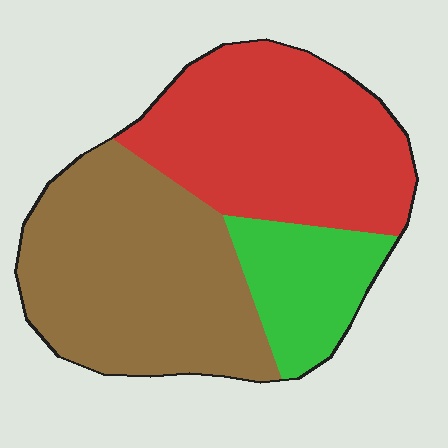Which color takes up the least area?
Green, at roughly 15%.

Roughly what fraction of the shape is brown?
Brown takes up between a third and a half of the shape.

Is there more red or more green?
Red.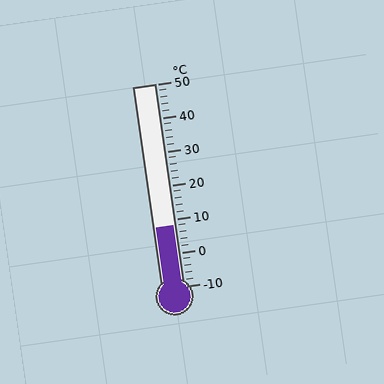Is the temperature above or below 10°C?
The temperature is below 10°C.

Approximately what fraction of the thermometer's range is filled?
The thermometer is filled to approximately 30% of its range.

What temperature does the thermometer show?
The thermometer shows approximately 8°C.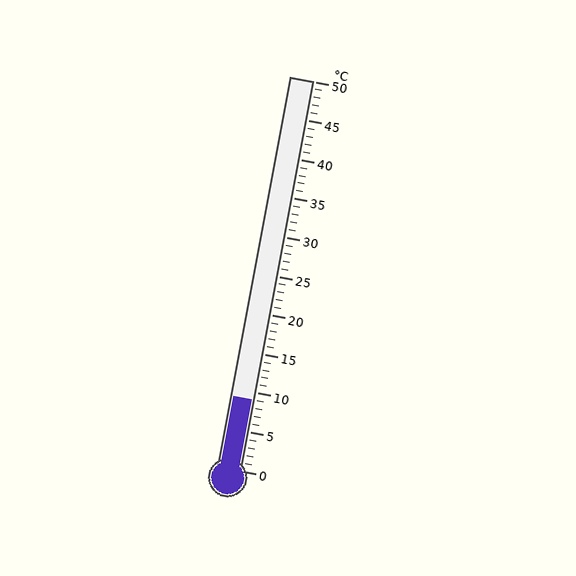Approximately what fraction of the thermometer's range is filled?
The thermometer is filled to approximately 20% of its range.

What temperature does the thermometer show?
The thermometer shows approximately 9°C.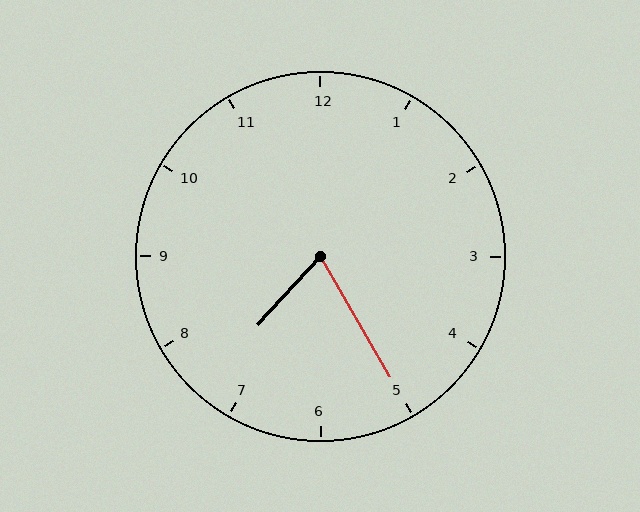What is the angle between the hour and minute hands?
Approximately 72 degrees.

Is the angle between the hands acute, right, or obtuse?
It is acute.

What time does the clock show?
7:25.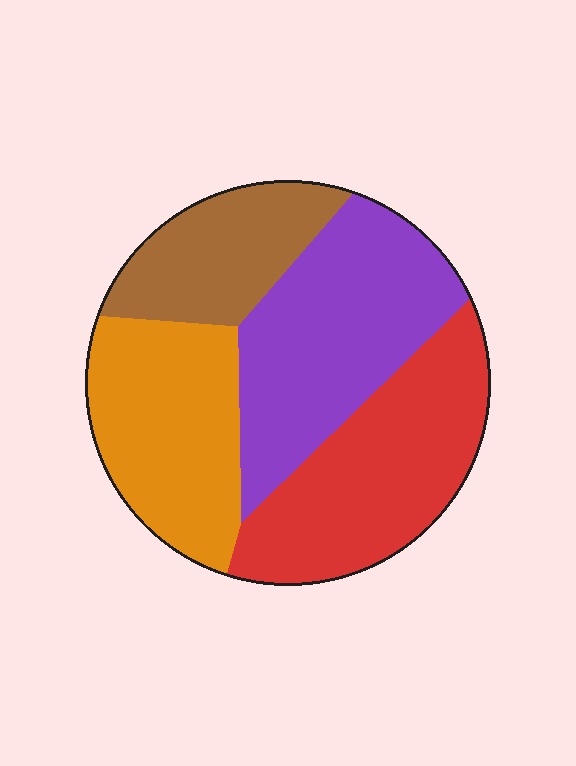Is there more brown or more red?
Red.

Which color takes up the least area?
Brown, at roughly 15%.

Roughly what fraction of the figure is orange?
Orange takes up about one quarter (1/4) of the figure.